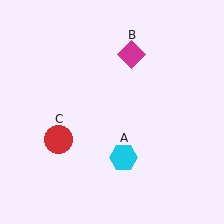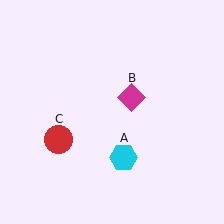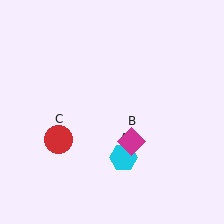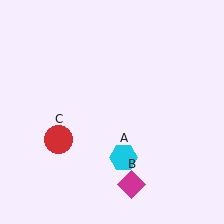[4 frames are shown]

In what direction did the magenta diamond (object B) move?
The magenta diamond (object B) moved down.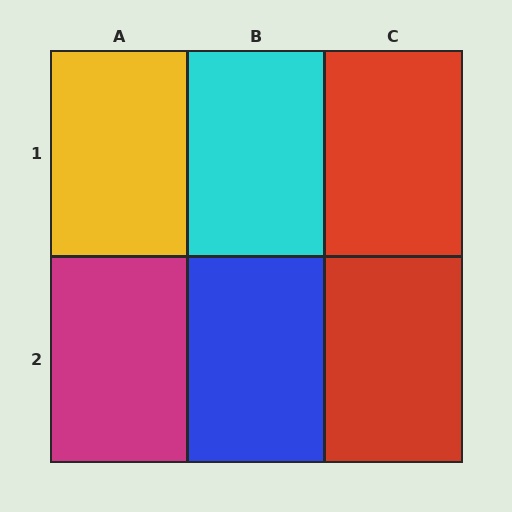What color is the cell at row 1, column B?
Cyan.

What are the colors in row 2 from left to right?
Magenta, blue, red.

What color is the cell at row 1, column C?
Red.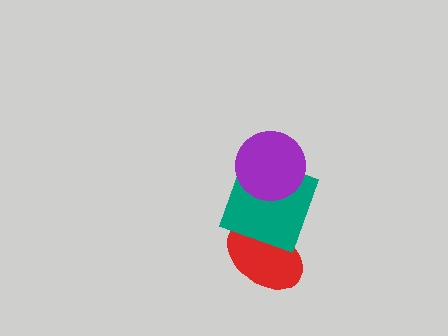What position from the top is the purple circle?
The purple circle is 1st from the top.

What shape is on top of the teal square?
The purple circle is on top of the teal square.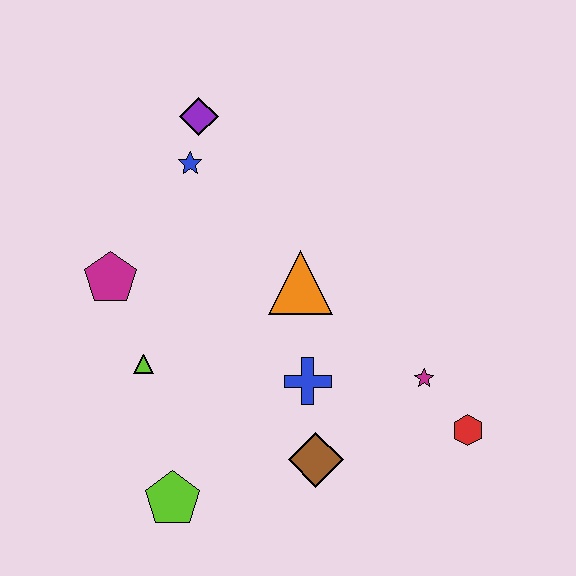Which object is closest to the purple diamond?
The blue star is closest to the purple diamond.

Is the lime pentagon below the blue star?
Yes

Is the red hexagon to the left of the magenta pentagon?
No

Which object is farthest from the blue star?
The red hexagon is farthest from the blue star.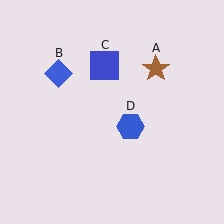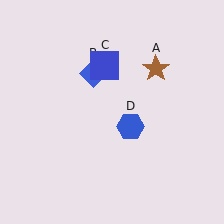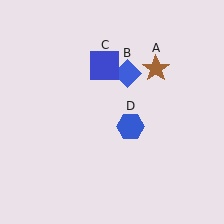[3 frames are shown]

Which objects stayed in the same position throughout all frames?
Brown star (object A) and blue square (object C) and blue hexagon (object D) remained stationary.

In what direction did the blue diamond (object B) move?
The blue diamond (object B) moved right.